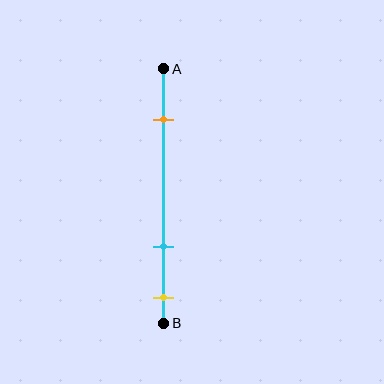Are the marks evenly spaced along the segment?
No, the marks are not evenly spaced.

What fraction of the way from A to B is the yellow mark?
The yellow mark is approximately 90% (0.9) of the way from A to B.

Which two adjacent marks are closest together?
The cyan and yellow marks are the closest adjacent pair.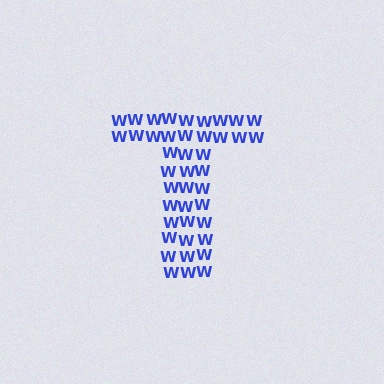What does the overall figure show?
The overall figure shows the letter T.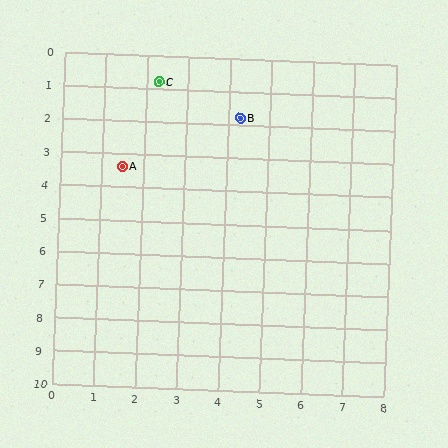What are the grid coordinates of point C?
Point C is at approximately (2.3, 0.8).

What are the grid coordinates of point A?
Point A is at approximately (1.5, 3.4).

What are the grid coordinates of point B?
Point B is at approximately (4.3, 1.8).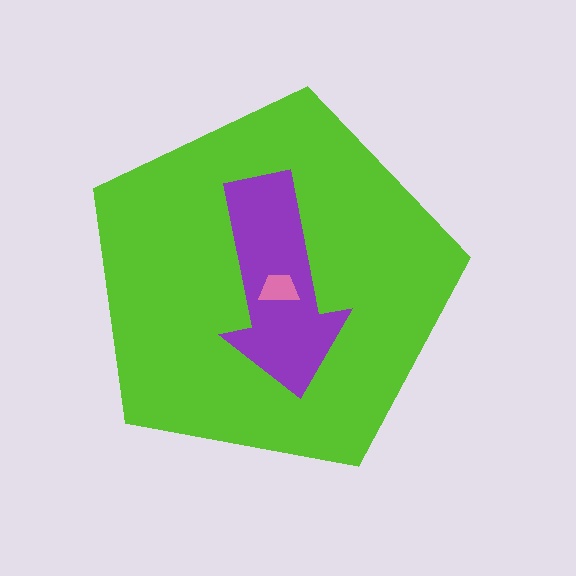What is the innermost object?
The pink trapezoid.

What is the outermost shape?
The lime pentagon.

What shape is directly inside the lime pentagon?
The purple arrow.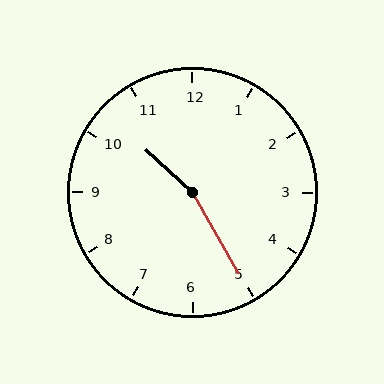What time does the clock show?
10:25.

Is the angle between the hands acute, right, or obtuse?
It is obtuse.